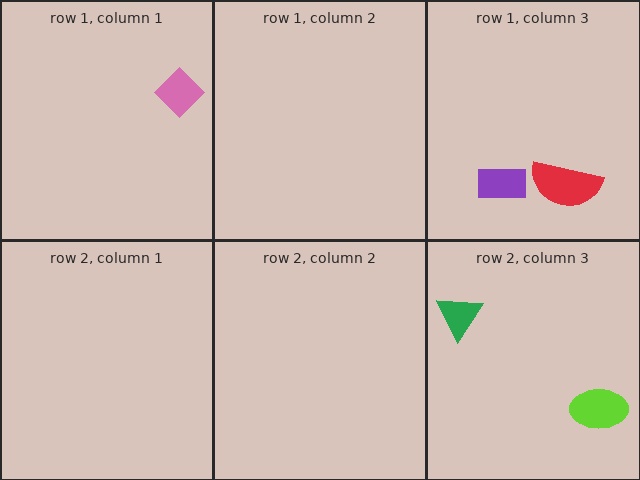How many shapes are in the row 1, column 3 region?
2.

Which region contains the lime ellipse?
The row 2, column 3 region.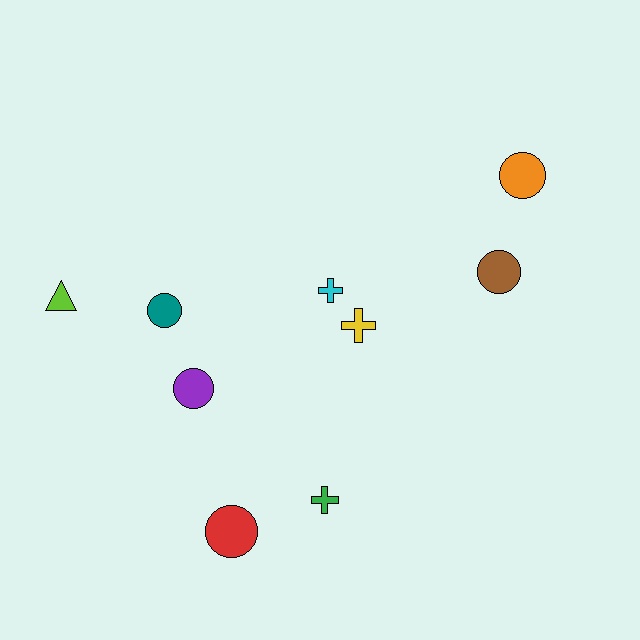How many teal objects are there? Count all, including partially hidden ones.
There is 1 teal object.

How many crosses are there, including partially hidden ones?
There are 3 crosses.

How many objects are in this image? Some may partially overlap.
There are 9 objects.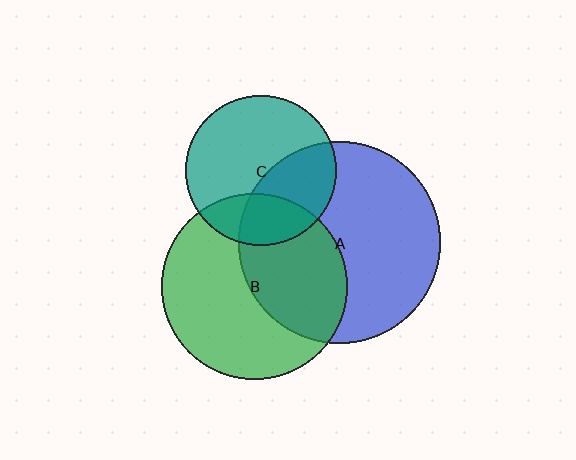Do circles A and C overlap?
Yes.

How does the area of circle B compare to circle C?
Approximately 1.5 times.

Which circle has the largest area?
Circle A (blue).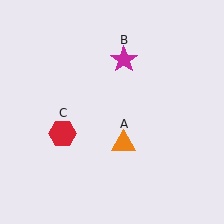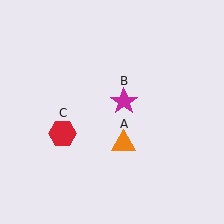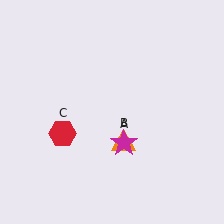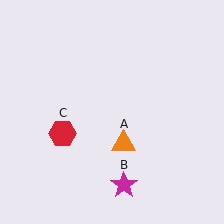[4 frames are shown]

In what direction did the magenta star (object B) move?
The magenta star (object B) moved down.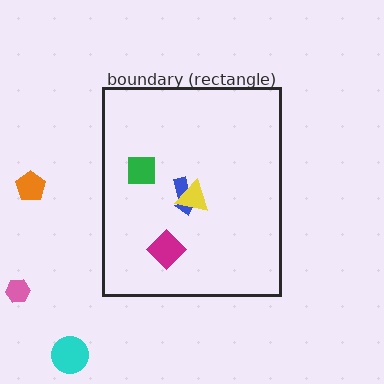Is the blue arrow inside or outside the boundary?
Inside.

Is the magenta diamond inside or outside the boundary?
Inside.